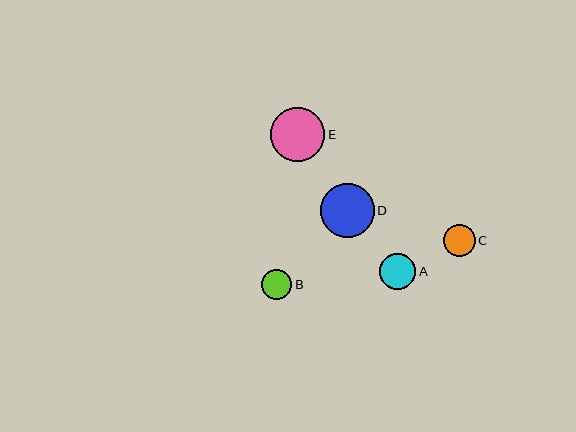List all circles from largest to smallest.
From largest to smallest: E, D, A, C, B.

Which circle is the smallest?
Circle B is the smallest with a size of approximately 30 pixels.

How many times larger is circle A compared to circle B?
Circle A is approximately 1.2 times the size of circle B.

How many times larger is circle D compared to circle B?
Circle D is approximately 1.8 times the size of circle B.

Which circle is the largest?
Circle E is the largest with a size of approximately 55 pixels.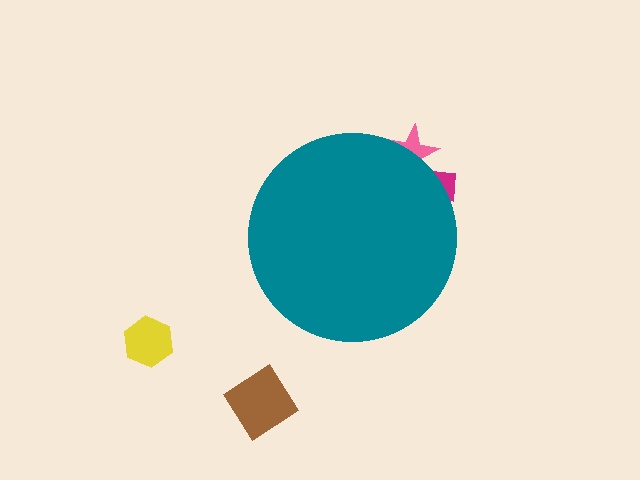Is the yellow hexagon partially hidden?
No, the yellow hexagon is fully visible.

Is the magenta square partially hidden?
Yes, the magenta square is partially hidden behind the teal circle.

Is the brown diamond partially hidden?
No, the brown diamond is fully visible.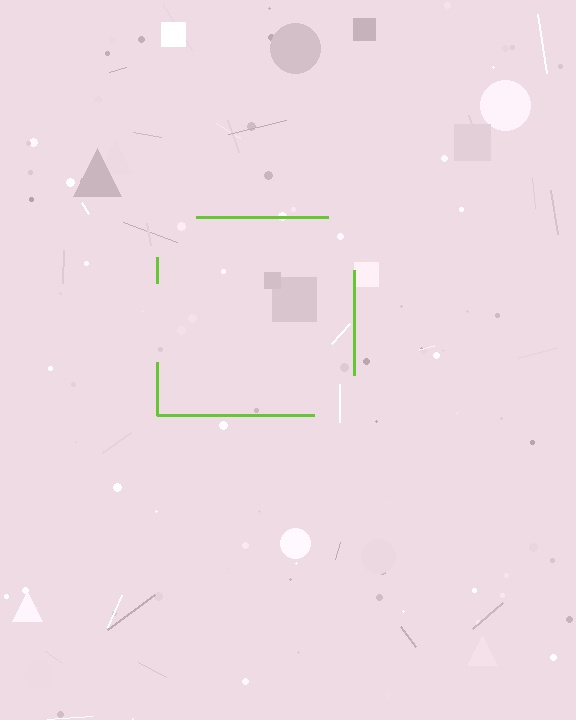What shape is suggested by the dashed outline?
The dashed outline suggests a square.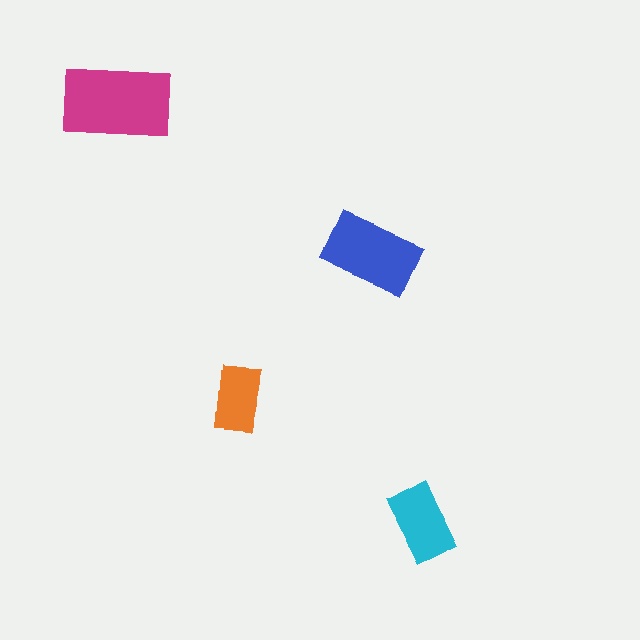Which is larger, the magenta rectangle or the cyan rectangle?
The magenta one.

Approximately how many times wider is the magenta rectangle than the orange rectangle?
About 1.5 times wider.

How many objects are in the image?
There are 4 objects in the image.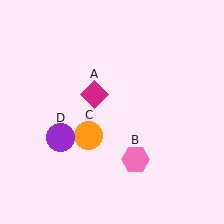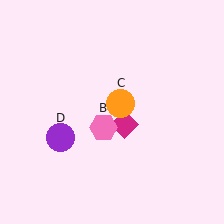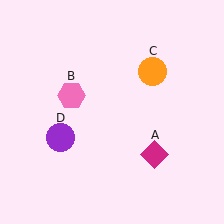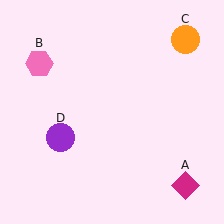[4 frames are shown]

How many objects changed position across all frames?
3 objects changed position: magenta diamond (object A), pink hexagon (object B), orange circle (object C).